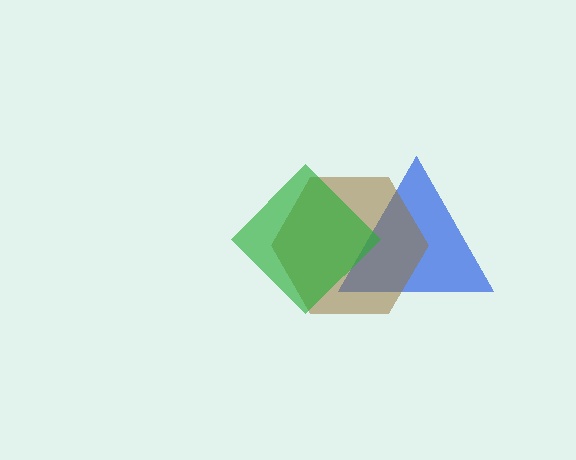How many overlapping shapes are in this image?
There are 3 overlapping shapes in the image.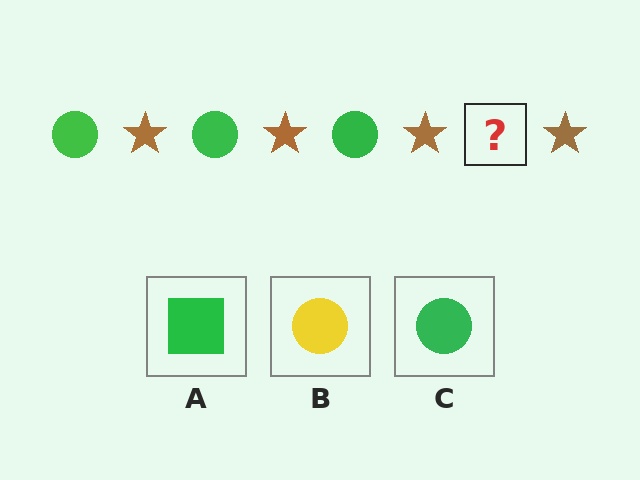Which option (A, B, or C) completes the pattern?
C.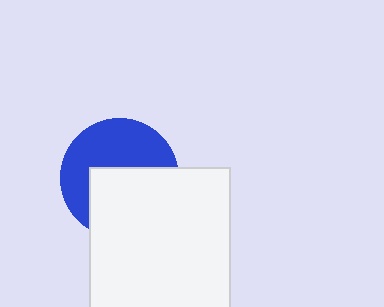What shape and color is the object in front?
The object in front is a white square.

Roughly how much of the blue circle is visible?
About half of it is visible (roughly 51%).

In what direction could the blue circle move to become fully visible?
The blue circle could move up. That would shift it out from behind the white square entirely.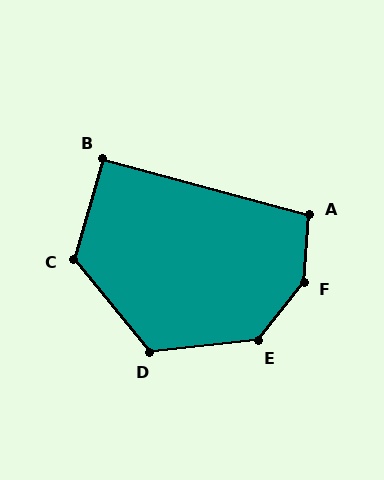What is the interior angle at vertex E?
Approximately 135 degrees (obtuse).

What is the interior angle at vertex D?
Approximately 123 degrees (obtuse).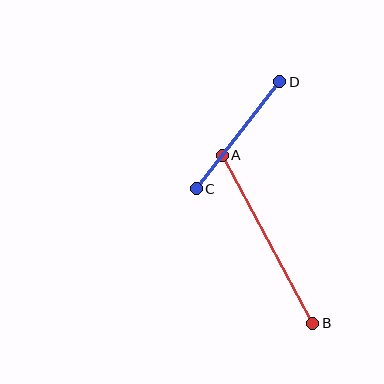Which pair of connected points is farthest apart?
Points A and B are farthest apart.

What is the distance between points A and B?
The distance is approximately 191 pixels.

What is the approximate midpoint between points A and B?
The midpoint is at approximately (268, 239) pixels.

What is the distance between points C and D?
The distance is approximately 136 pixels.